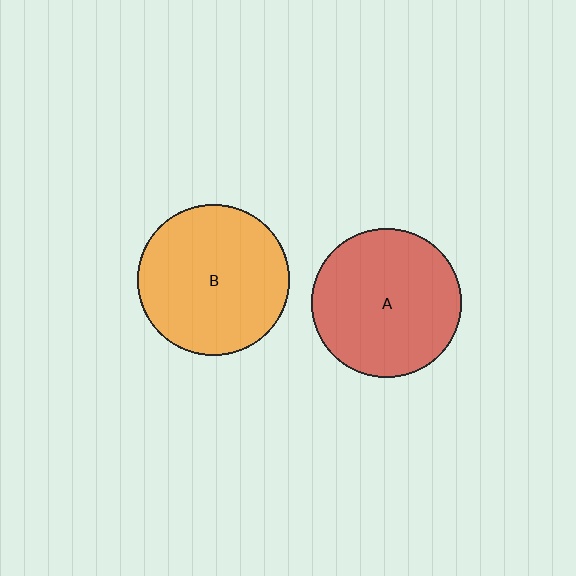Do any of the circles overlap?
No, none of the circles overlap.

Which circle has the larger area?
Circle B (orange).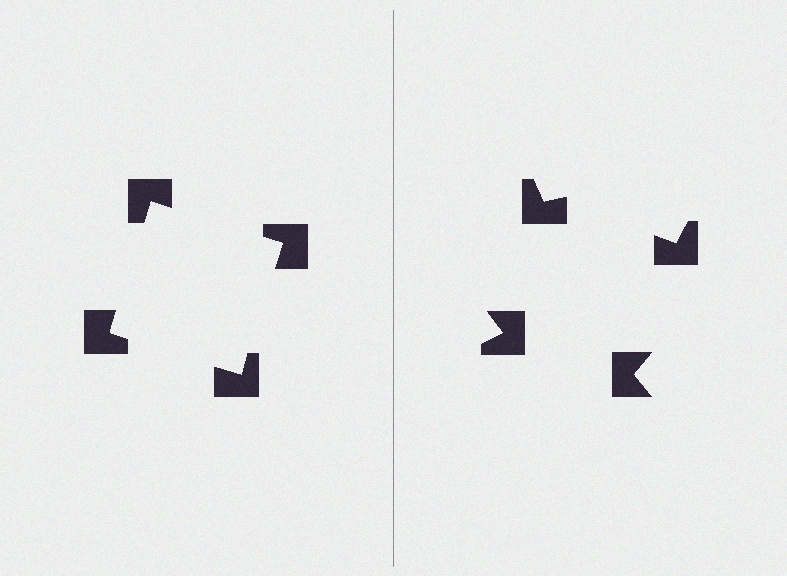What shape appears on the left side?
An illusory square.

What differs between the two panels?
The notched squares are positioned identically on both sides; only the wedge orientations differ. On the left they align to a square; on the right they are misaligned.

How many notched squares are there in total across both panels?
8 — 4 on each side.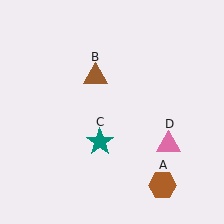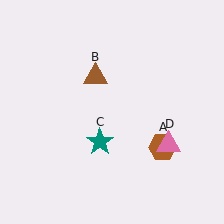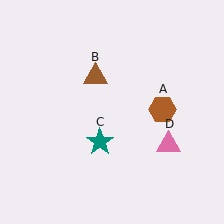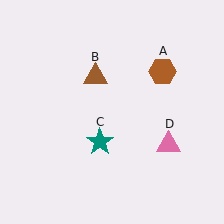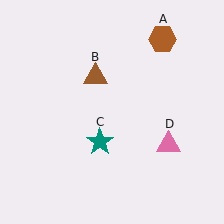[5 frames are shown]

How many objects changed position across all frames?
1 object changed position: brown hexagon (object A).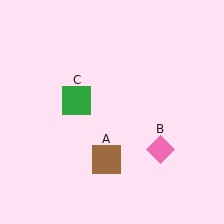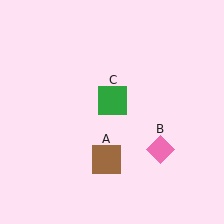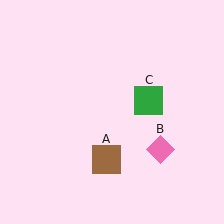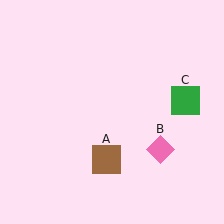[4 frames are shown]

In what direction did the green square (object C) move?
The green square (object C) moved right.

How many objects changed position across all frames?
1 object changed position: green square (object C).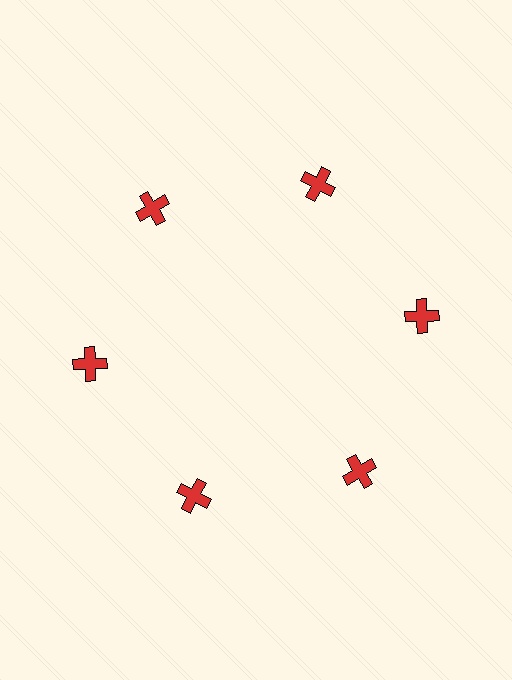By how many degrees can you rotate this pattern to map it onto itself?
The pattern maps onto itself every 60 degrees of rotation.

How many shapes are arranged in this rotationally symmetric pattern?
There are 6 shapes, arranged in 6 groups of 1.